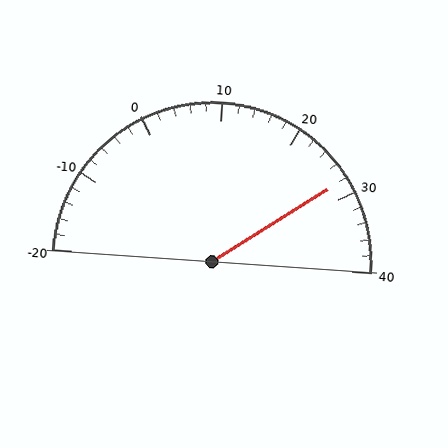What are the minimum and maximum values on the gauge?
The gauge ranges from -20 to 40.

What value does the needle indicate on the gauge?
The needle indicates approximately 28.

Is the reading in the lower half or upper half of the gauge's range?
The reading is in the upper half of the range (-20 to 40).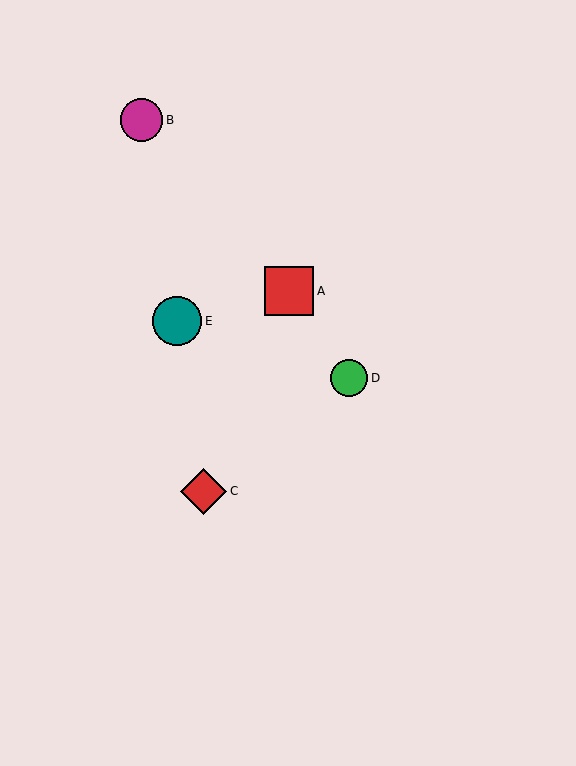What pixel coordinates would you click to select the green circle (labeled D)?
Click at (349, 378) to select the green circle D.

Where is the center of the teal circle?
The center of the teal circle is at (177, 321).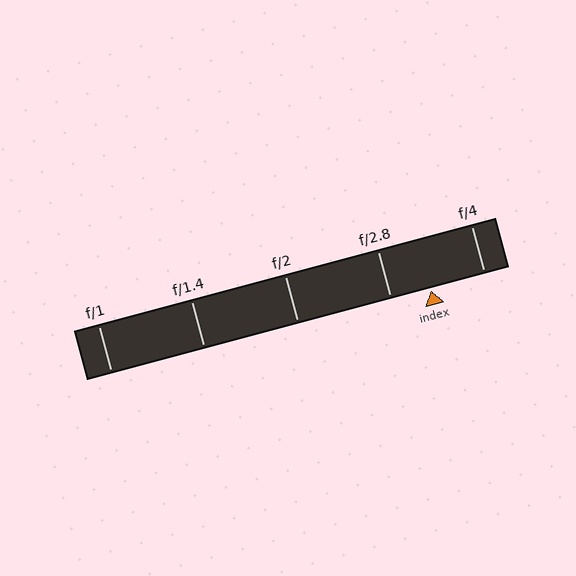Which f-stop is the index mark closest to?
The index mark is closest to f/2.8.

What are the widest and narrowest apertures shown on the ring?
The widest aperture shown is f/1 and the narrowest is f/4.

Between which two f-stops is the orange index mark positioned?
The index mark is between f/2.8 and f/4.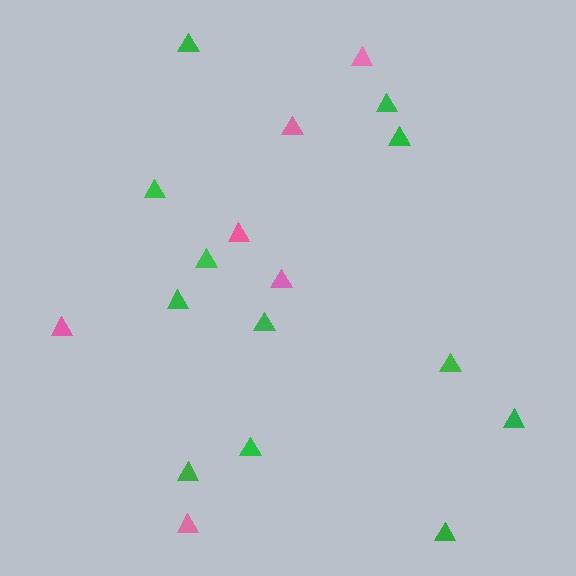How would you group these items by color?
There are 2 groups: one group of pink triangles (6) and one group of green triangles (12).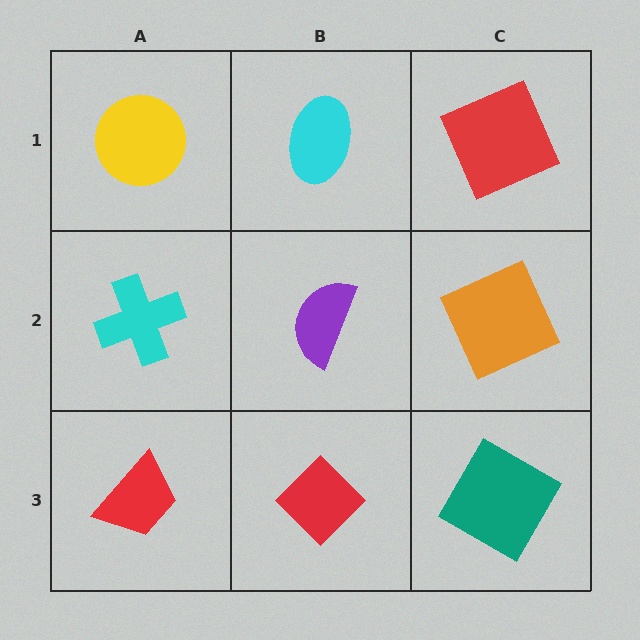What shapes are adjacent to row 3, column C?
An orange square (row 2, column C), a red diamond (row 3, column B).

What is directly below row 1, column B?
A purple semicircle.